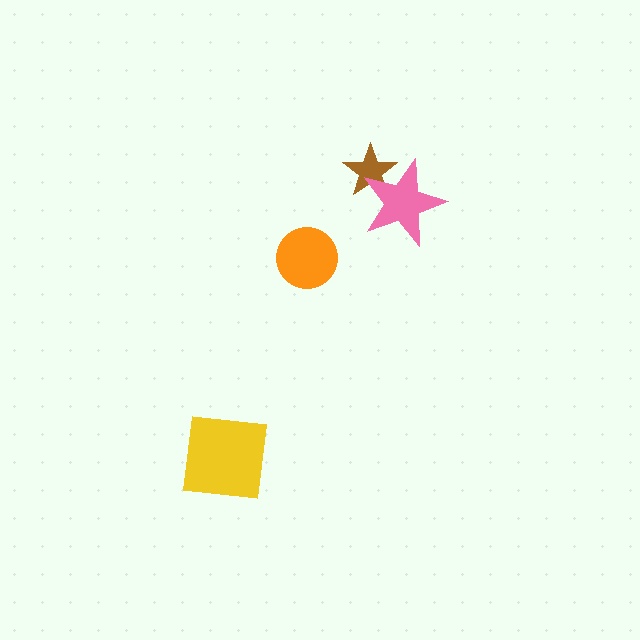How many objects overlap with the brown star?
1 object overlaps with the brown star.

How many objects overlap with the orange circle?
0 objects overlap with the orange circle.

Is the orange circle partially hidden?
No, no other shape covers it.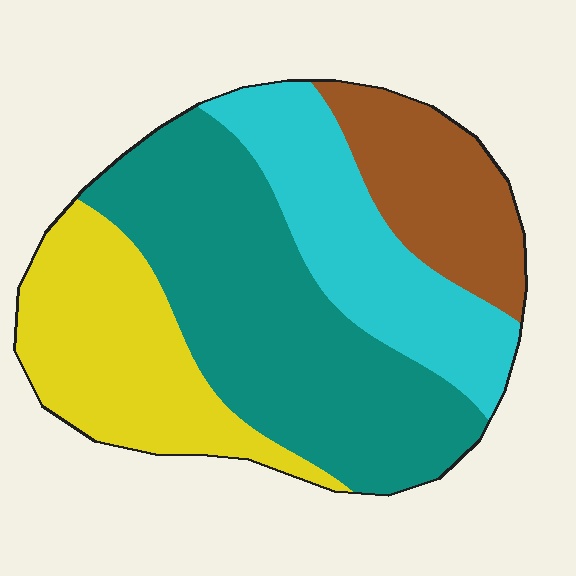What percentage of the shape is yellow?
Yellow covers roughly 25% of the shape.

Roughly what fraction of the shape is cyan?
Cyan covers around 20% of the shape.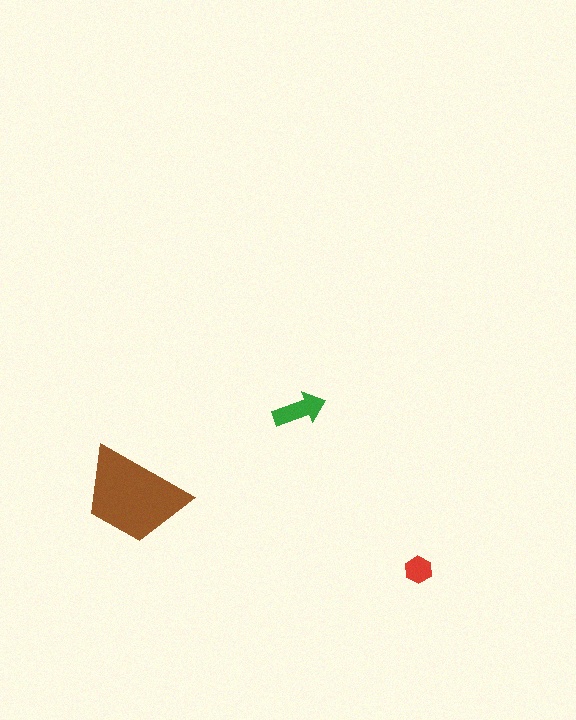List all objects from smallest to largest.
The red hexagon, the green arrow, the brown trapezoid.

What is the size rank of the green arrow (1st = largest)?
2nd.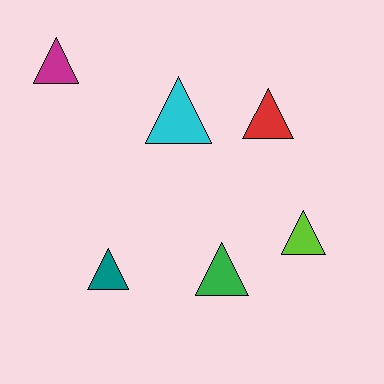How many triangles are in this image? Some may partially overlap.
There are 6 triangles.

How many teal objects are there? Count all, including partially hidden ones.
There is 1 teal object.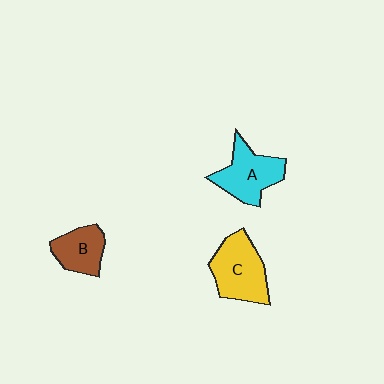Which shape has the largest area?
Shape C (yellow).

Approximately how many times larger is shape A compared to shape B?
Approximately 1.3 times.